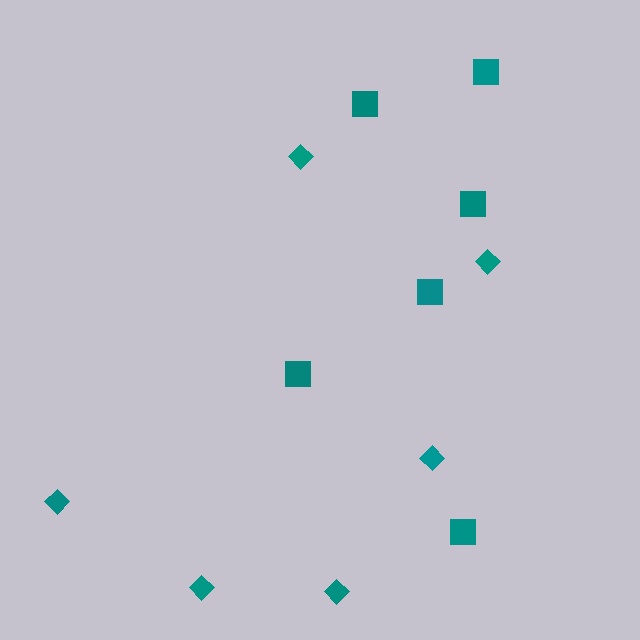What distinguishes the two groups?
There are 2 groups: one group of diamonds (6) and one group of squares (6).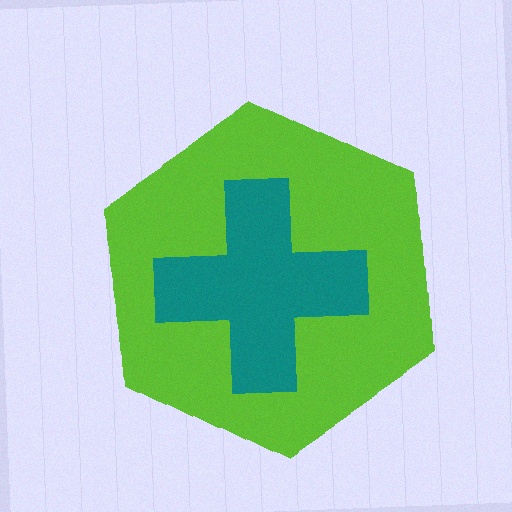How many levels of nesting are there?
2.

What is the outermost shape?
The lime hexagon.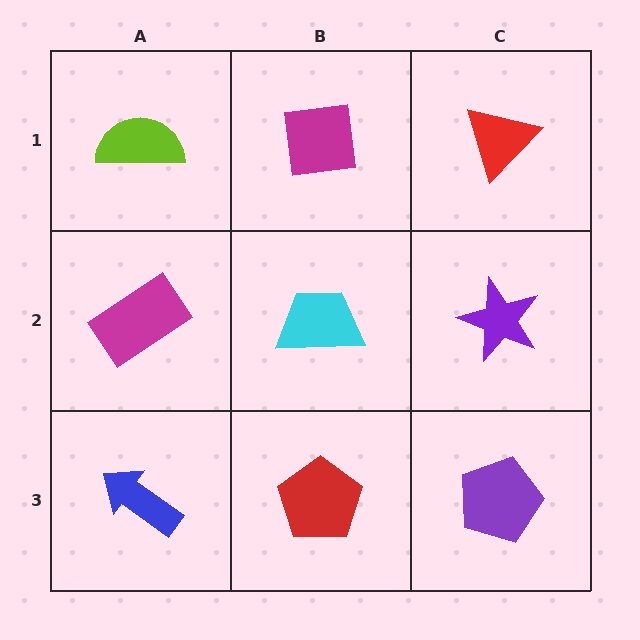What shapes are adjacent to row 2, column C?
A red triangle (row 1, column C), a purple pentagon (row 3, column C), a cyan trapezoid (row 2, column B).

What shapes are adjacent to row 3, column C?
A purple star (row 2, column C), a red pentagon (row 3, column B).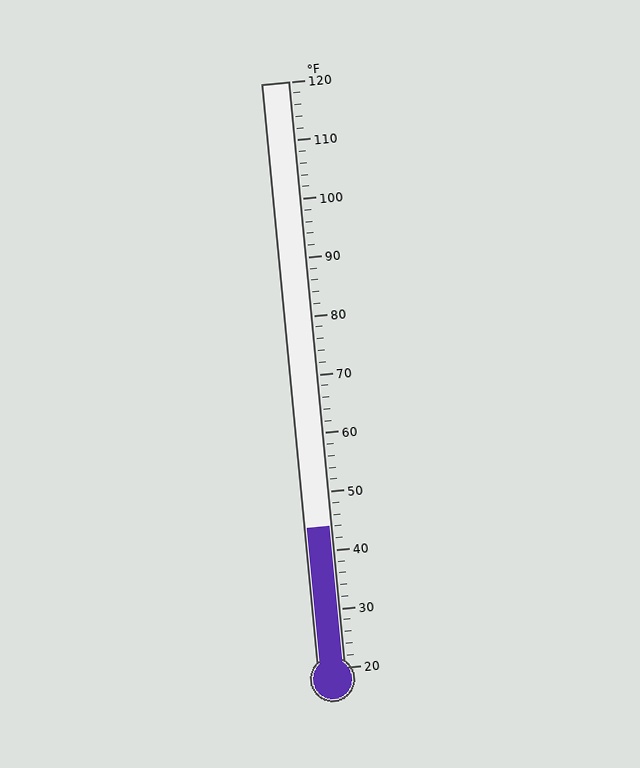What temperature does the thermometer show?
The thermometer shows approximately 44°F.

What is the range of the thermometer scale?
The thermometer scale ranges from 20°F to 120°F.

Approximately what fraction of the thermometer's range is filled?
The thermometer is filled to approximately 25% of its range.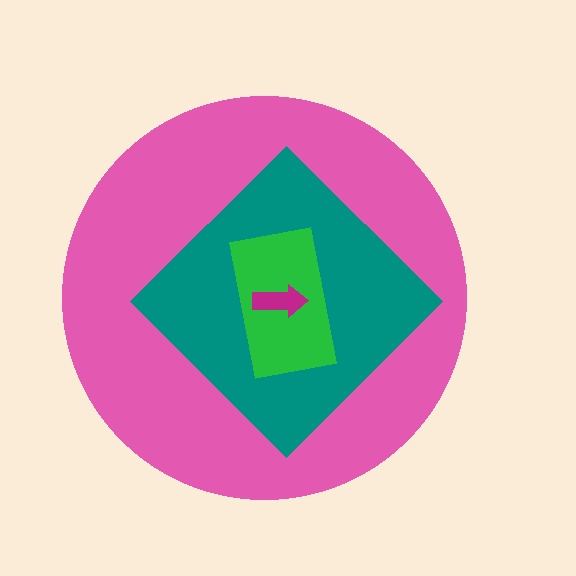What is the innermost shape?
The magenta arrow.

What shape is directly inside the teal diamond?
The green rectangle.